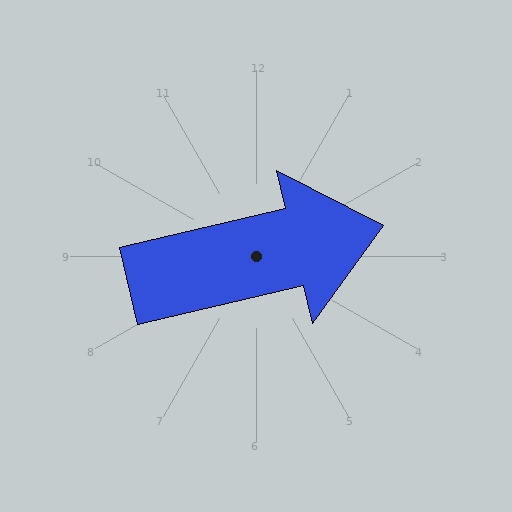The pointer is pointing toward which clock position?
Roughly 3 o'clock.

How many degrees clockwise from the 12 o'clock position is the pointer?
Approximately 77 degrees.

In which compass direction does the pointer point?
East.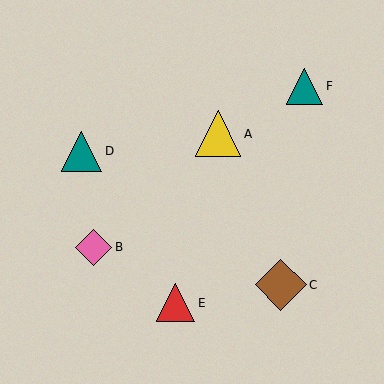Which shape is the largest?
The brown diamond (labeled C) is the largest.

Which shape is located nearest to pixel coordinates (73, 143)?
The teal triangle (labeled D) at (81, 151) is nearest to that location.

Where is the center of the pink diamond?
The center of the pink diamond is at (94, 247).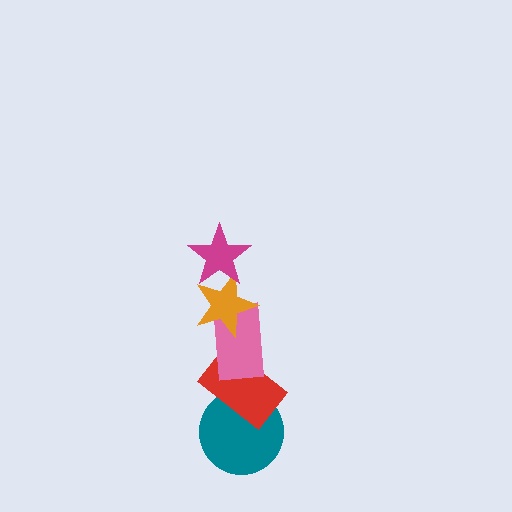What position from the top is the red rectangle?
The red rectangle is 4th from the top.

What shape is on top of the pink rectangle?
The orange star is on top of the pink rectangle.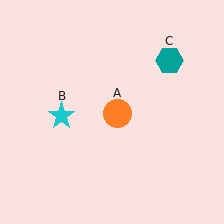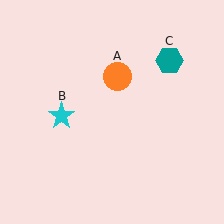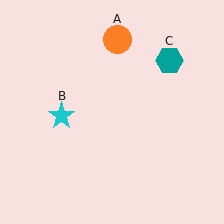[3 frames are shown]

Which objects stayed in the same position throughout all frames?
Cyan star (object B) and teal hexagon (object C) remained stationary.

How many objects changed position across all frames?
1 object changed position: orange circle (object A).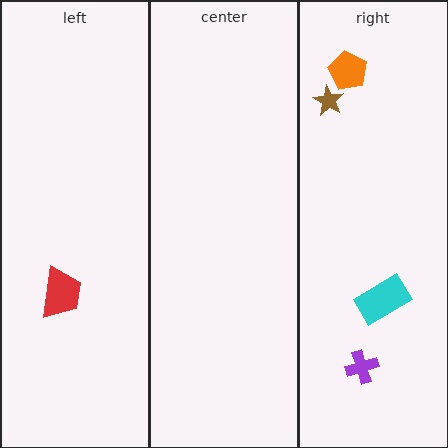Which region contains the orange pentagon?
The right region.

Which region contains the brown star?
The right region.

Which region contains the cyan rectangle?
The right region.